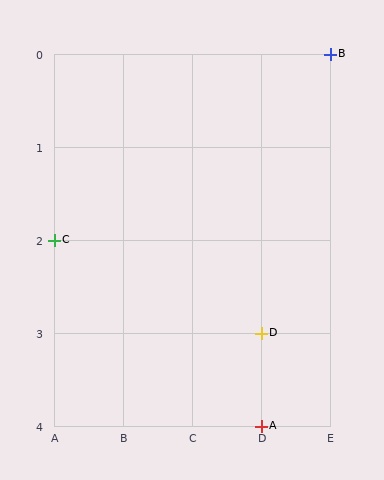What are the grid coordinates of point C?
Point C is at grid coordinates (A, 2).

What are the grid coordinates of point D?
Point D is at grid coordinates (D, 3).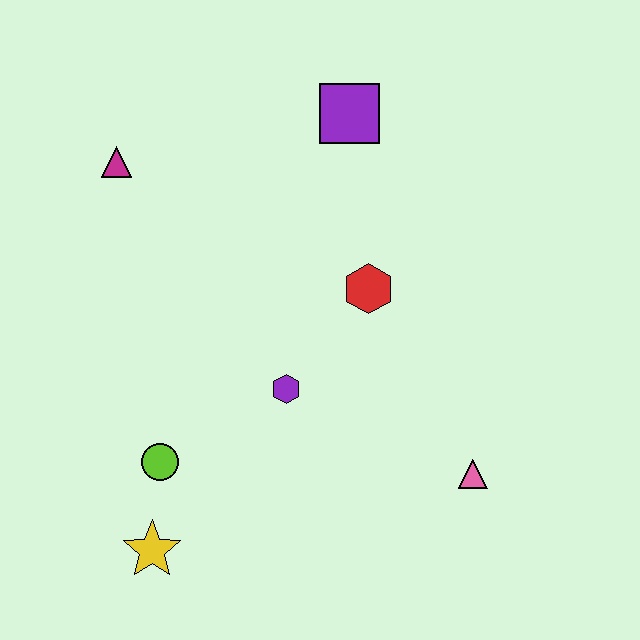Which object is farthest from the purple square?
The yellow star is farthest from the purple square.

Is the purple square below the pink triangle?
No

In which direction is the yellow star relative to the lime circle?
The yellow star is below the lime circle.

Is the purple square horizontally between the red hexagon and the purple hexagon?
Yes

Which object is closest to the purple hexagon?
The red hexagon is closest to the purple hexagon.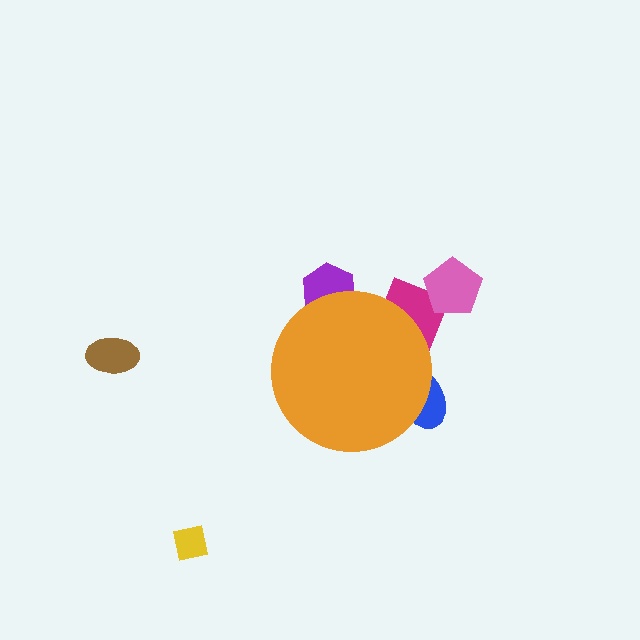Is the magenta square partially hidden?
Yes, the magenta square is partially hidden behind the orange circle.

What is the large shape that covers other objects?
An orange circle.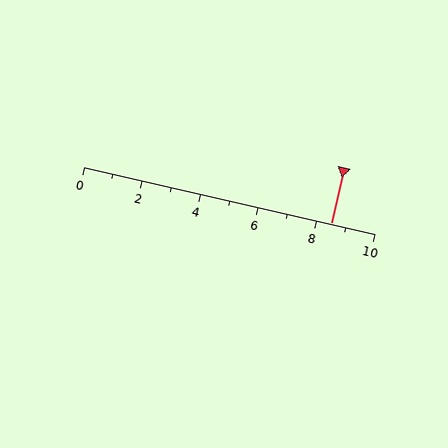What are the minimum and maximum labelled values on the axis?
The axis runs from 0 to 10.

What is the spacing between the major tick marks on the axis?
The major ticks are spaced 2 apart.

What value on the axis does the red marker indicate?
The marker indicates approximately 8.5.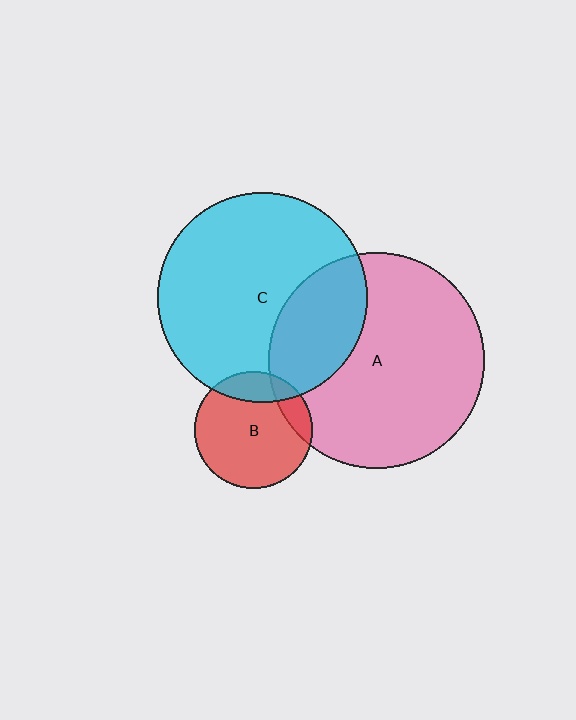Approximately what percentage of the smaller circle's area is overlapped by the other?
Approximately 15%.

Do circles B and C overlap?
Yes.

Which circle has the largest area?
Circle A (pink).